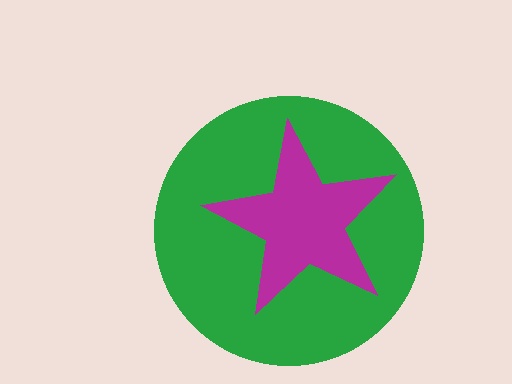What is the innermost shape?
The magenta star.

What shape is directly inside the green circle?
The magenta star.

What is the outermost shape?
The green circle.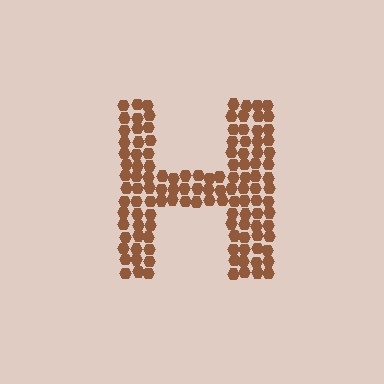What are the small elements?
The small elements are hexagons.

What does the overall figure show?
The overall figure shows the letter H.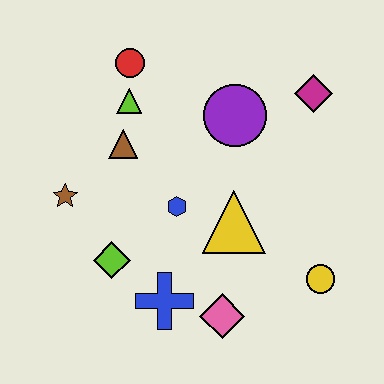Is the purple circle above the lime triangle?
No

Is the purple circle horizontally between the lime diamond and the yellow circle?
Yes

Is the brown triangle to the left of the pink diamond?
Yes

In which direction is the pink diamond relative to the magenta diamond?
The pink diamond is below the magenta diamond.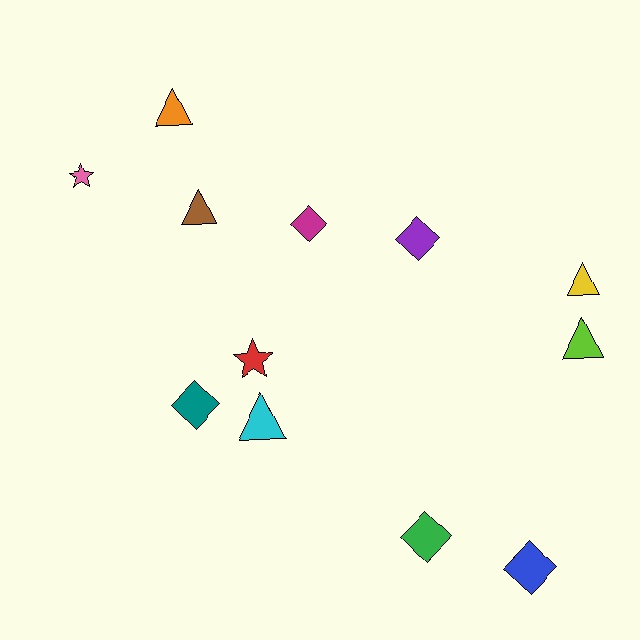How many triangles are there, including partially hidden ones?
There are 5 triangles.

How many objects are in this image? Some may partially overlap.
There are 12 objects.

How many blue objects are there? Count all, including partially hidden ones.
There is 1 blue object.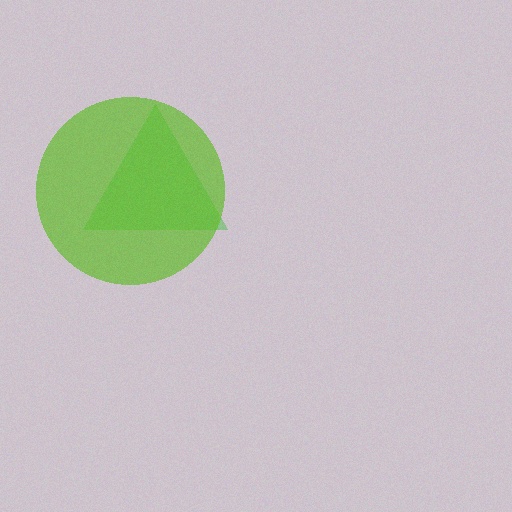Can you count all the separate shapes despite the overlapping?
Yes, there are 2 separate shapes.